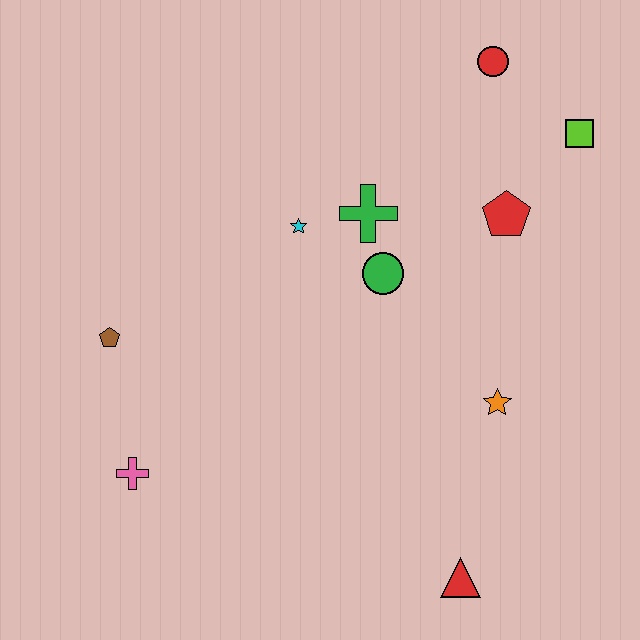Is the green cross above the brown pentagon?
Yes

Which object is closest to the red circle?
The lime square is closest to the red circle.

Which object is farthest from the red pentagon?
The pink cross is farthest from the red pentagon.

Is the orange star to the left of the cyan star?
No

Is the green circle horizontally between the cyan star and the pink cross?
No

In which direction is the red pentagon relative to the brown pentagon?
The red pentagon is to the right of the brown pentagon.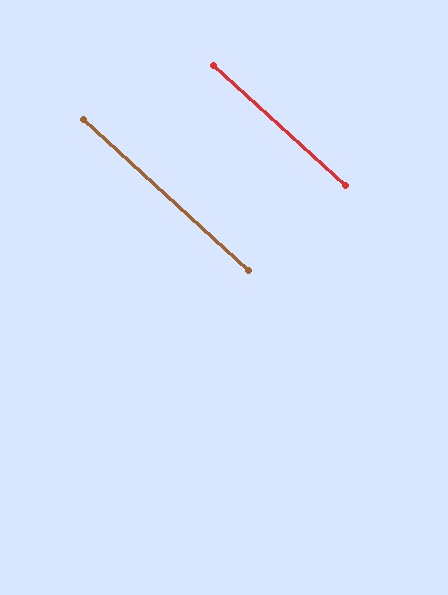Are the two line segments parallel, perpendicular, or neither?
Parallel — their directions differ by only 0.1°.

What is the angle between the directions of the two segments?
Approximately 0 degrees.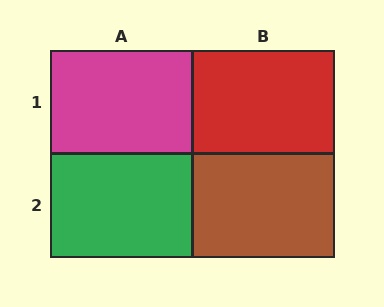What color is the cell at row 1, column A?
Magenta.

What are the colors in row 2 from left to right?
Green, brown.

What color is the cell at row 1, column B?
Red.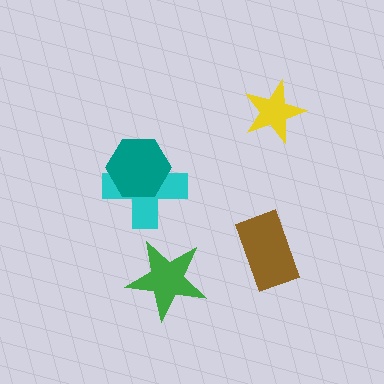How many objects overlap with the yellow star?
0 objects overlap with the yellow star.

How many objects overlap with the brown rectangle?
0 objects overlap with the brown rectangle.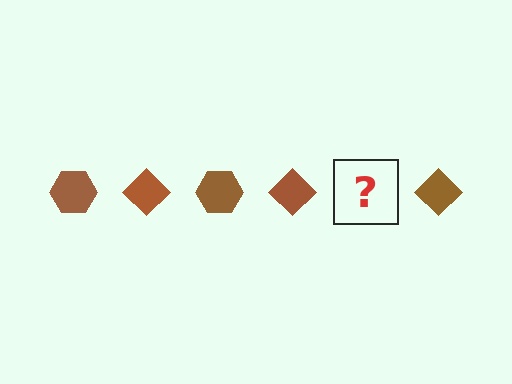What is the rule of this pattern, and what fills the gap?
The rule is that the pattern cycles through hexagon, diamond shapes in brown. The gap should be filled with a brown hexagon.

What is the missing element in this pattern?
The missing element is a brown hexagon.